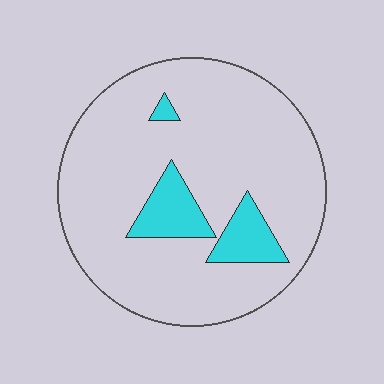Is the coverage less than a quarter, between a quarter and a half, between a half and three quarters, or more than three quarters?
Less than a quarter.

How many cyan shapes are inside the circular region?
3.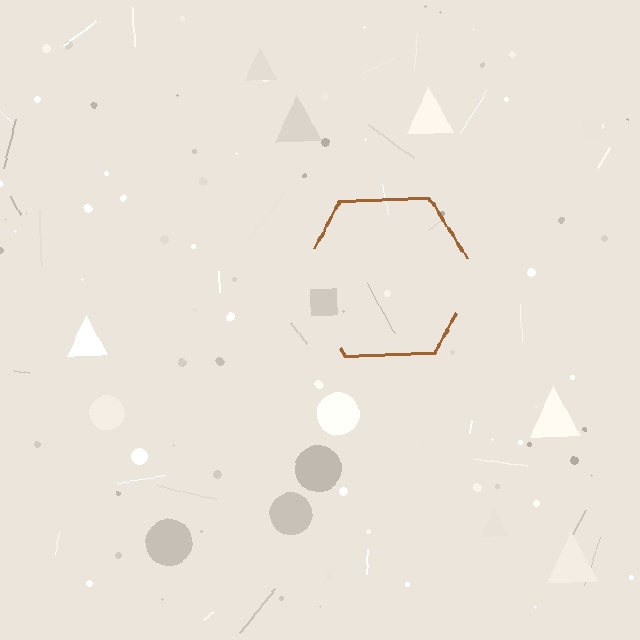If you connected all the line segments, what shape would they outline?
They would outline a hexagon.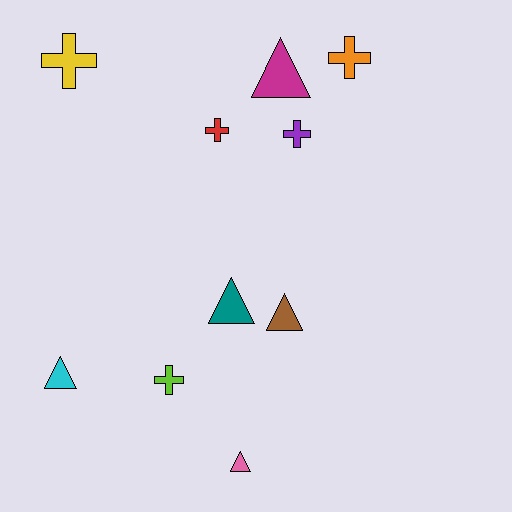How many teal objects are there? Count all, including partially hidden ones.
There is 1 teal object.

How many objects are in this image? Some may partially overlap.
There are 10 objects.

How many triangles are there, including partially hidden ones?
There are 5 triangles.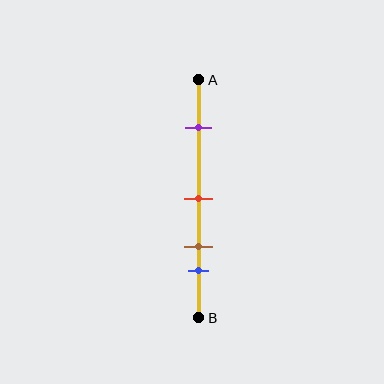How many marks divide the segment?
There are 4 marks dividing the segment.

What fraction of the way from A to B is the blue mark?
The blue mark is approximately 80% (0.8) of the way from A to B.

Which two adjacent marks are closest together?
The brown and blue marks are the closest adjacent pair.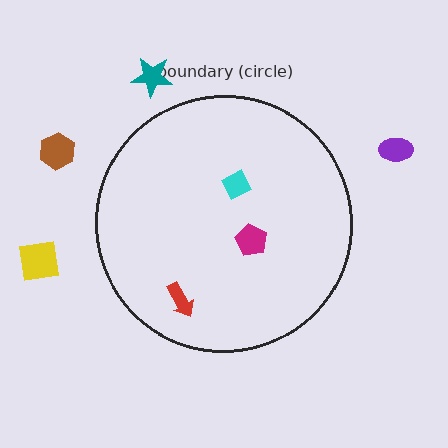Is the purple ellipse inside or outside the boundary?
Outside.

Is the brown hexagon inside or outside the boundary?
Outside.